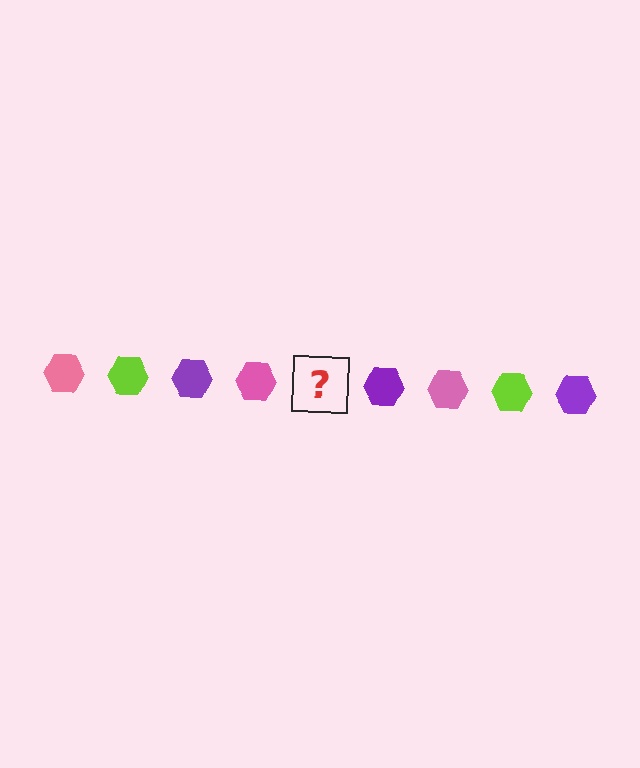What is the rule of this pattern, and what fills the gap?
The rule is that the pattern cycles through pink, lime, purple hexagons. The gap should be filled with a lime hexagon.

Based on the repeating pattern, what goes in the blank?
The blank should be a lime hexagon.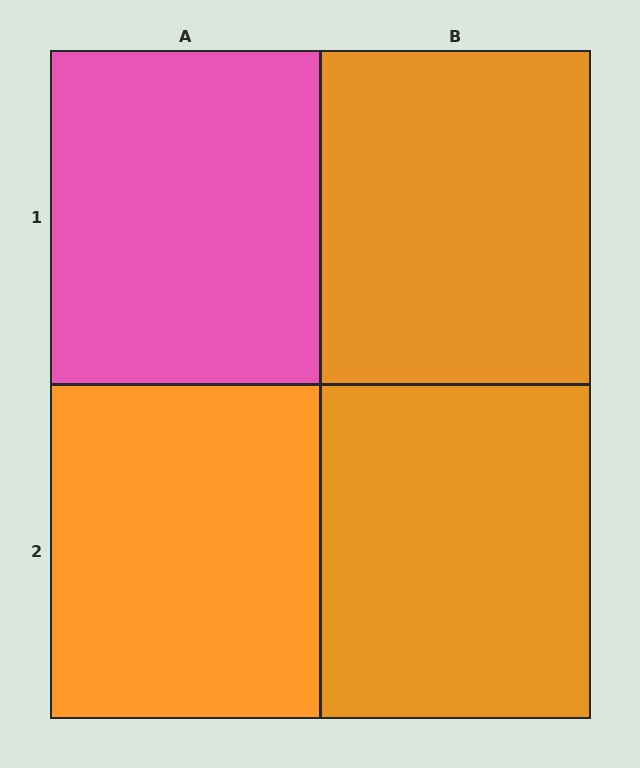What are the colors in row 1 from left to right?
Pink, orange.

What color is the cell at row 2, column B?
Orange.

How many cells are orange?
3 cells are orange.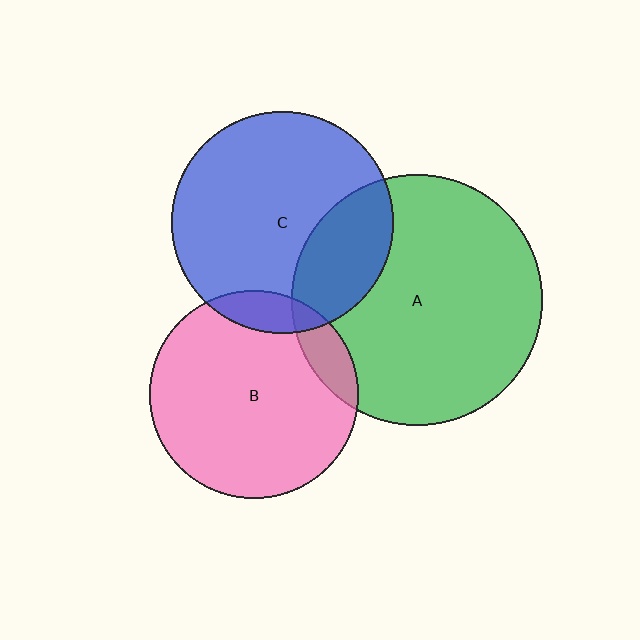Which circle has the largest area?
Circle A (green).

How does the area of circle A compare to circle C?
Approximately 1.3 times.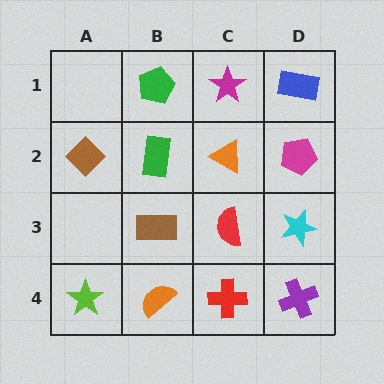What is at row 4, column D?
A purple cross.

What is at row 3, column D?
A cyan star.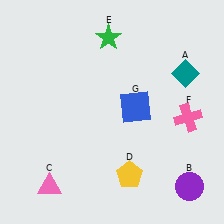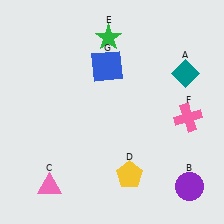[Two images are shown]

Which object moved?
The blue square (G) moved up.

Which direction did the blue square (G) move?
The blue square (G) moved up.